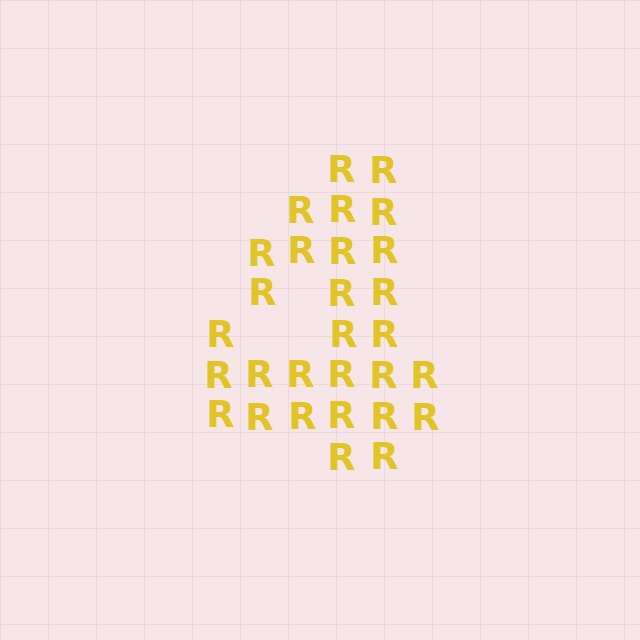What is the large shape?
The large shape is the digit 4.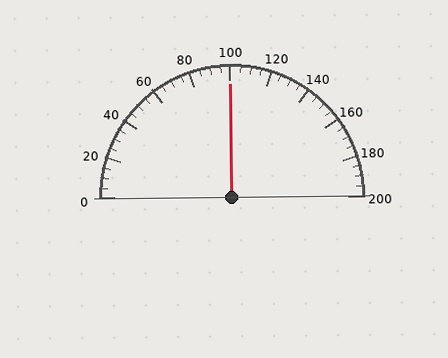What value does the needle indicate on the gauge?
The needle indicates approximately 100.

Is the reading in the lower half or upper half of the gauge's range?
The reading is in the upper half of the range (0 to 200).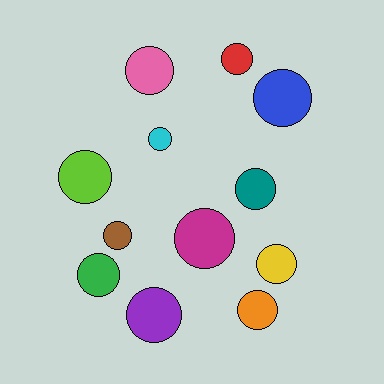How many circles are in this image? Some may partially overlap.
There are 12 circles.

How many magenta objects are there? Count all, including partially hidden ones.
There is 1 magenta object.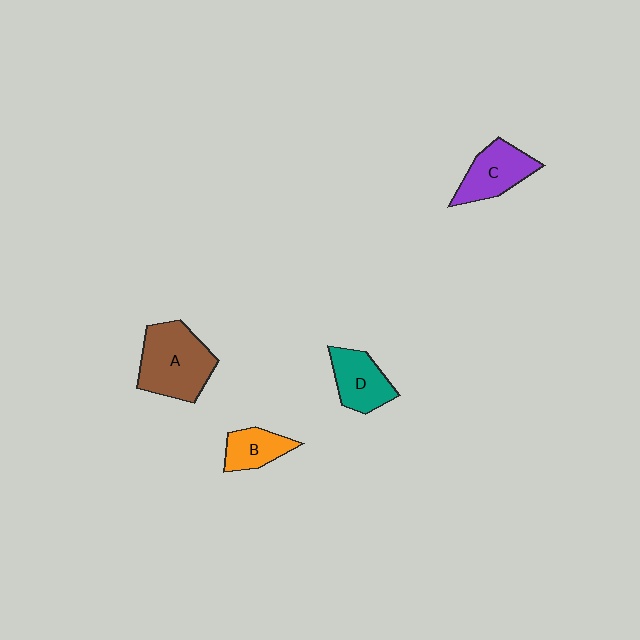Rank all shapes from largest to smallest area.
From largest to smallest: A (brown), C (purple), D (teal), B (orange).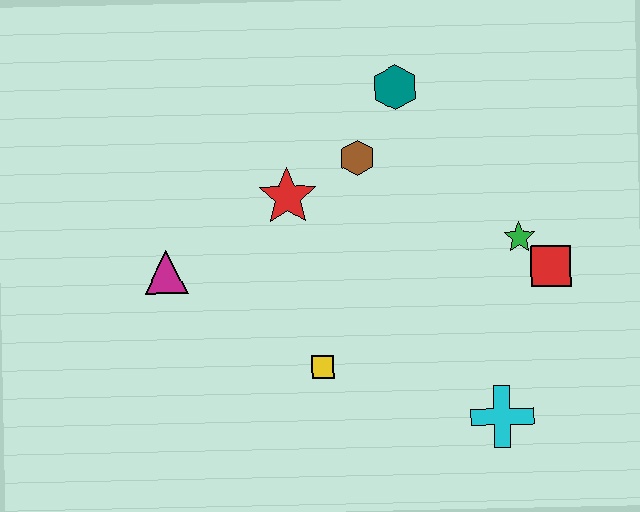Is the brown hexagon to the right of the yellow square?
Yes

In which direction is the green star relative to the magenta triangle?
The green star is to the right of the magenta triangle.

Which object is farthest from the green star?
The magenta triangle is farthest from the green star.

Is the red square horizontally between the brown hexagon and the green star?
No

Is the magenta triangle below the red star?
Yes